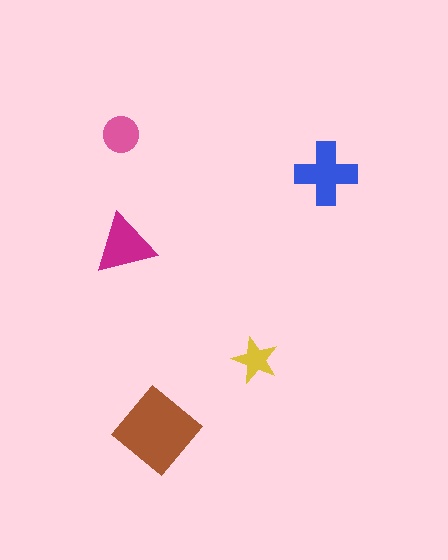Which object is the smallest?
The yellow star.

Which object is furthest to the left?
The pink circle is leftmost.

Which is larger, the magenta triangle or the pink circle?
The magenta triangle.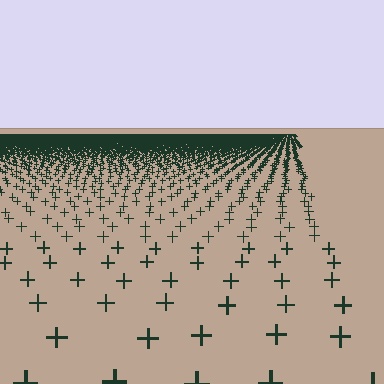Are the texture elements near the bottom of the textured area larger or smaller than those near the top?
Larger. Near the bottom, elements are closer to the viewer and appear at a bigger on-screen size.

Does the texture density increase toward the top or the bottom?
Density increases toward the top.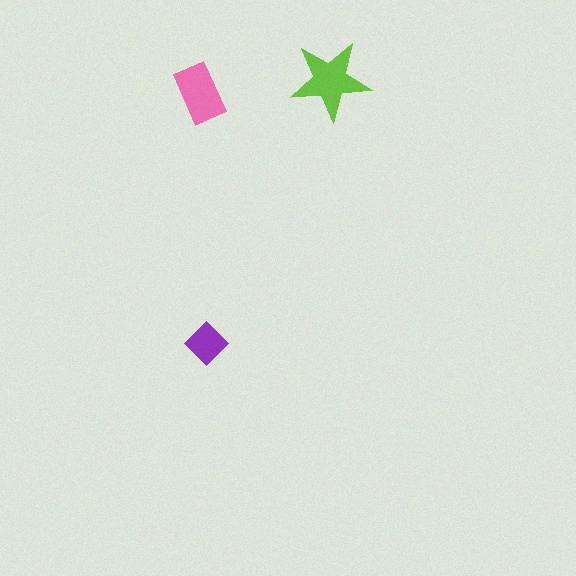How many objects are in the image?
There are 3 objects in the image.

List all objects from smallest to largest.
The purple diamond, the pink rectangle, the lime star.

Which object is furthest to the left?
The pink rectangle is leftmost.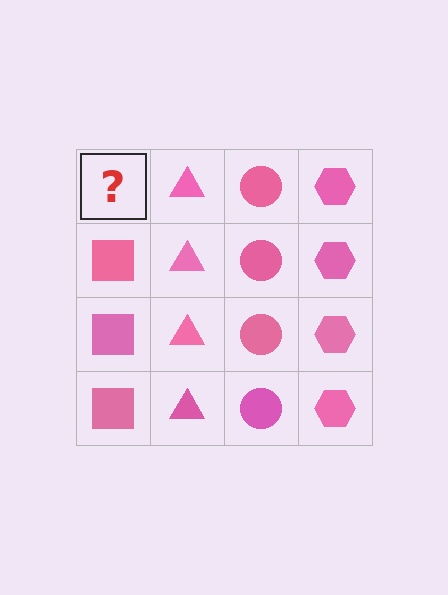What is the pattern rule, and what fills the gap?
The rule is that each column has a consistent shape. The gap should be filled with a pink square.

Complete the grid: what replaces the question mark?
The question mark should be replaced with a pink square.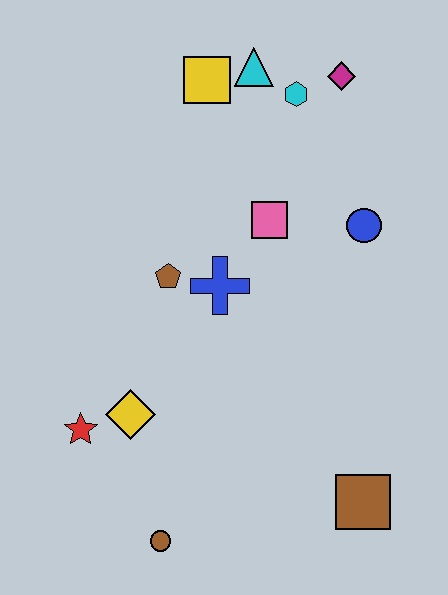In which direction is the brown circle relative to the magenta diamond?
The brown circle is below the magenta diamond.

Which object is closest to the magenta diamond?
The cyan hexagon is closest to the magenta diamond.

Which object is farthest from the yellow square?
The brown circle is farthest from the yellow square.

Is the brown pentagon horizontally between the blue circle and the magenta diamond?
No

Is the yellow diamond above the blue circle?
No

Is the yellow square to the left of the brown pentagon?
No